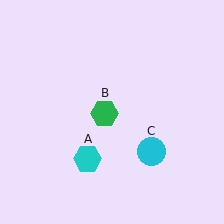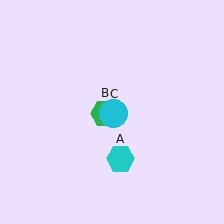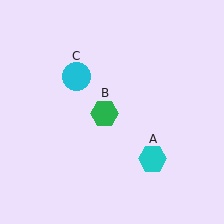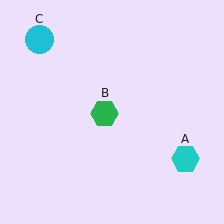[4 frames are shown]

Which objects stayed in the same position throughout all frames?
Green hexagon (object B) remained stationary.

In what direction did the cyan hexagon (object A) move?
The cyan hexagon (object A) moved right.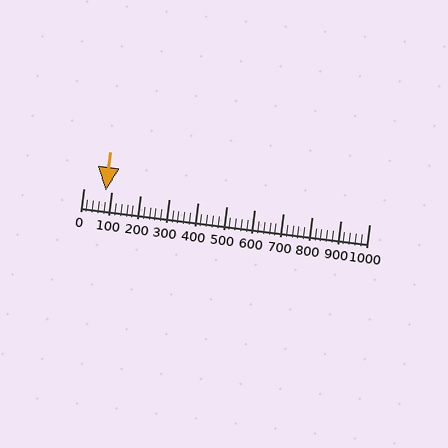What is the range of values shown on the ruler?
The ruler shows values from 0 to 1000.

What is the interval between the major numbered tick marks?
The major tick marks are spaced 100 units apart.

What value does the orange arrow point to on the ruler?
The orange arrow points to approximately 79.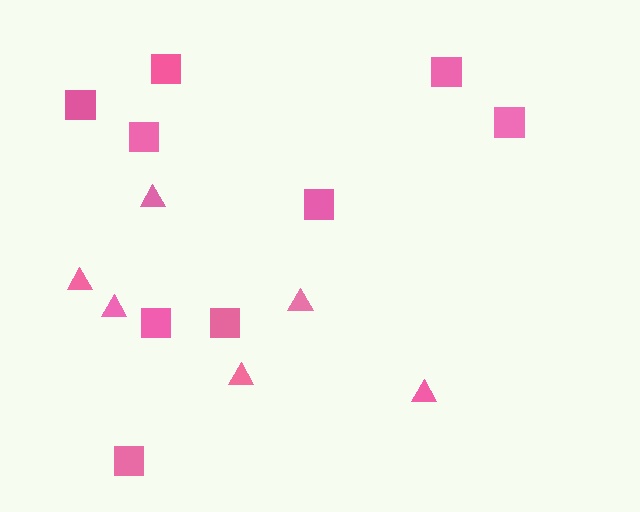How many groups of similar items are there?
There are 2 groups: one group of squares (9) and one group of triangles (6).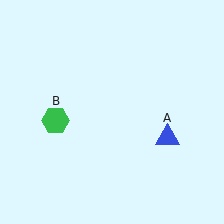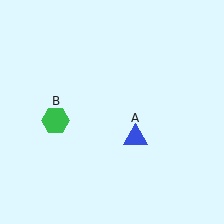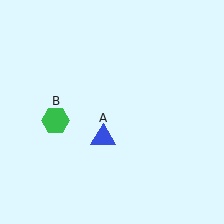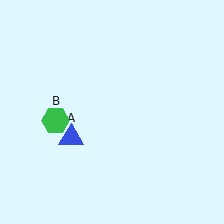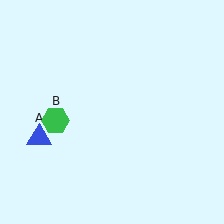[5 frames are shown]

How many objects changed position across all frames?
1 object changed position: blue triangle (object A).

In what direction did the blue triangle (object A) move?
The blue triangle (object A) moved left.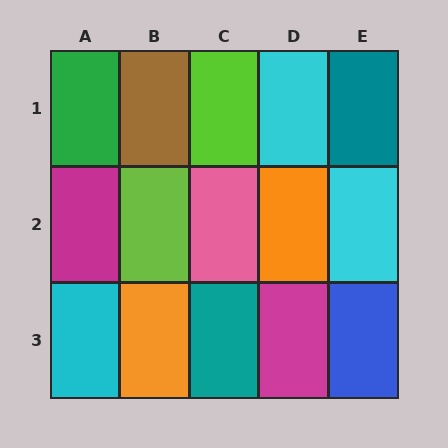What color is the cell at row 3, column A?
Cyan.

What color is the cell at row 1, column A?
Green.